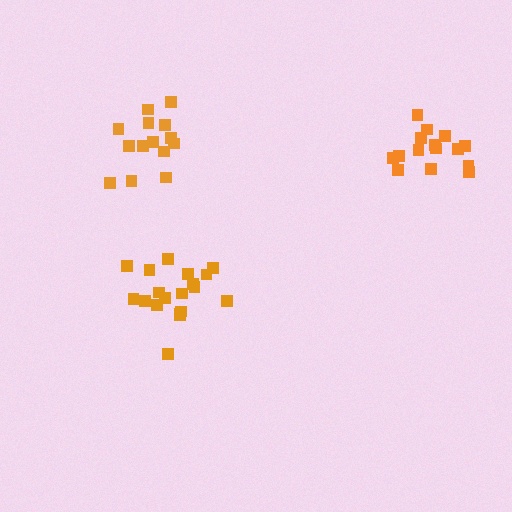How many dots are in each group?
Group 1: 19 dots, Group 2: 14 dots, Group 3: 15 dots (48 total).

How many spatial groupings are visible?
There are 3 spatial groupings.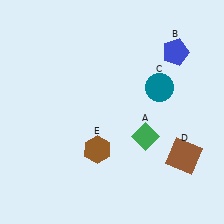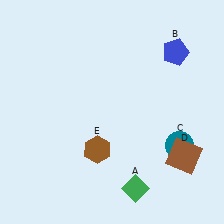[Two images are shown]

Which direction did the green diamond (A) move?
The green diamond (A) moved down.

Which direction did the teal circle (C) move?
The teal circle (C) moved down.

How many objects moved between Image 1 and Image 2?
2 objects moved between the two images.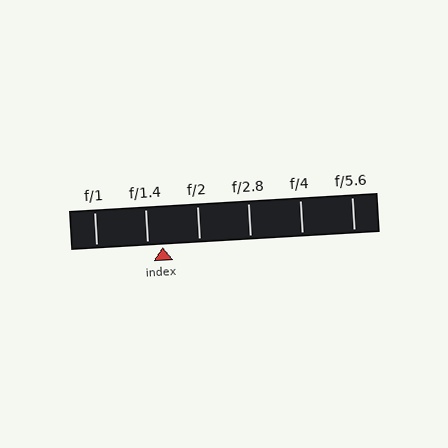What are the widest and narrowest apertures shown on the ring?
The widest aperture shown is f/1 and the narrowest is f/5.6.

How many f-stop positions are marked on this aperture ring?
There are 6 f-stop positions marked.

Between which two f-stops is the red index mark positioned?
The index mark is between f/1.4 and f/2.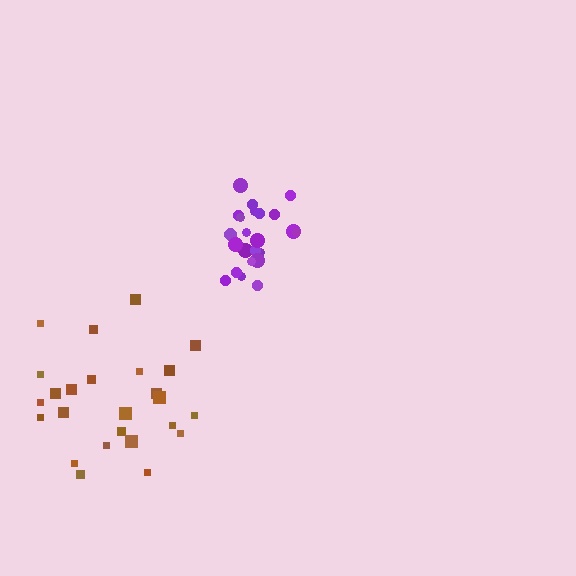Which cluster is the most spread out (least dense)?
Brown.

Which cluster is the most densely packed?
Purple.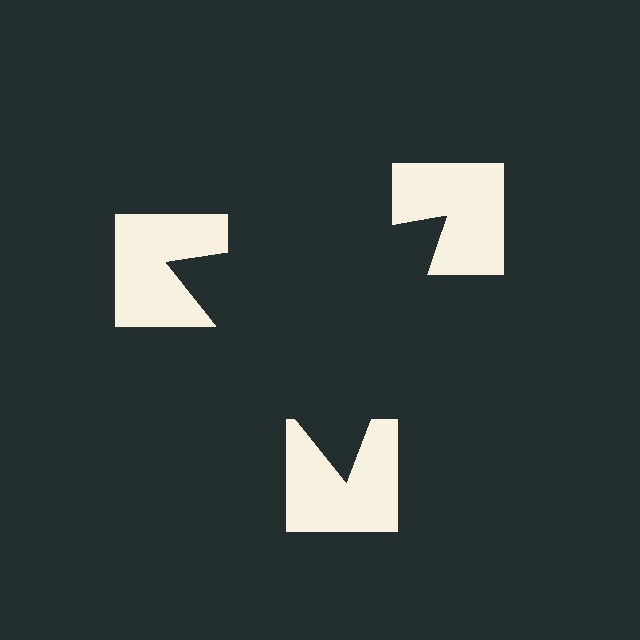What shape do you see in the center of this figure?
An illusory triangle — its edges are inferred from the aligned wedge cuts in the notched squares, not physically drawn.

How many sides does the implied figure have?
3 sides.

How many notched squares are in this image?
There are 3 — one at each vertex of the illusory triangle.